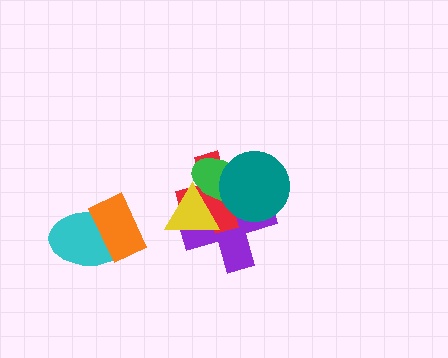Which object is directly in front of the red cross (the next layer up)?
The green ellipse is directly in front of the red cross.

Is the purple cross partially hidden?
Yes, it is partially covered by another shape.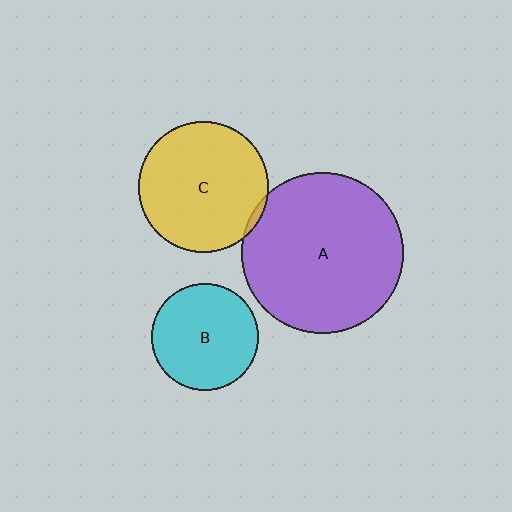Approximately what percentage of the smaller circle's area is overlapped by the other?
Approximately 5%.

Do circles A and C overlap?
Yes.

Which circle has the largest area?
Circle A (purple).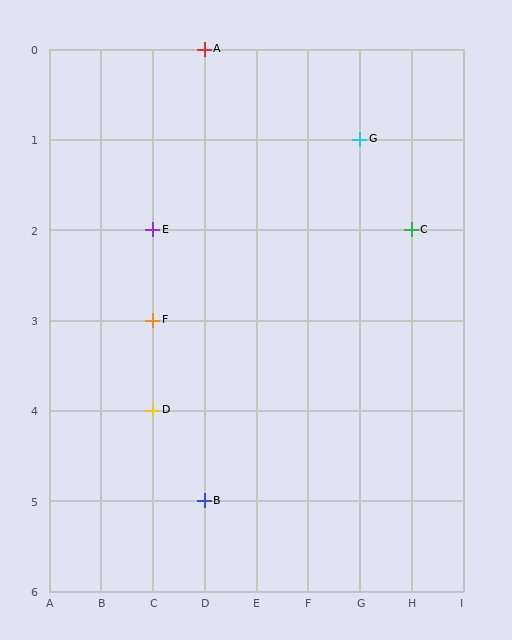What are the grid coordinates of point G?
Point G is at grid coordinates (G, 1).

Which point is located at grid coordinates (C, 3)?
Point F is at (C, 3).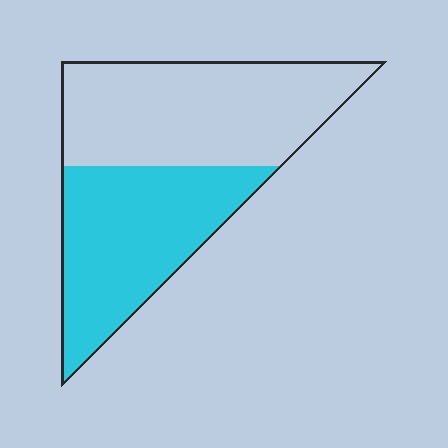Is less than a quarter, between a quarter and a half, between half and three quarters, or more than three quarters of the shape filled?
Between a quarter and a half.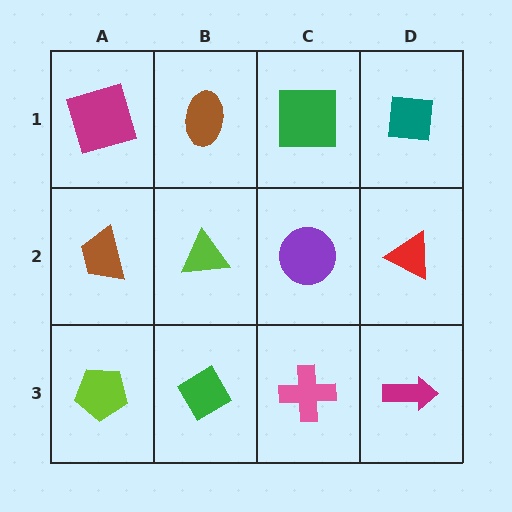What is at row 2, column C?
A purple circle.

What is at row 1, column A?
A magenta square.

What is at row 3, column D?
A magenta arrow.